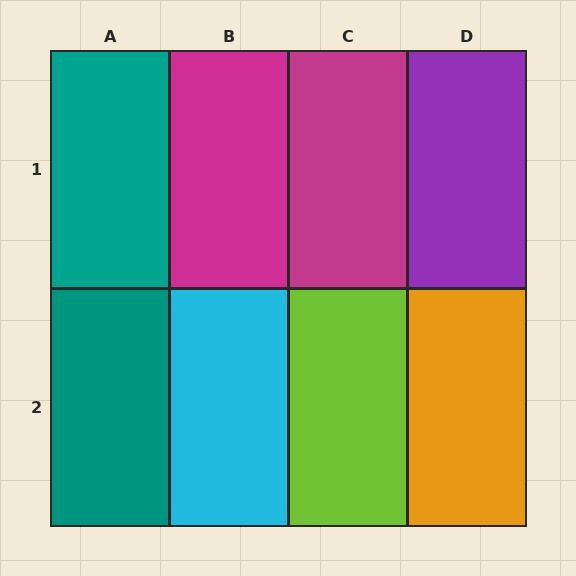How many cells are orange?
1 cell is orange.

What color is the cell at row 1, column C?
Magenta.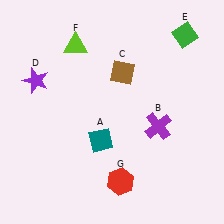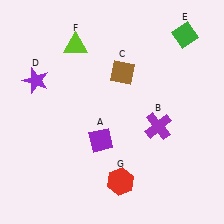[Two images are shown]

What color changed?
The diamond (A) changed from teal in Image 1 to purple in Image 2.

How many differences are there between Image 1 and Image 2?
There is 1 difference between the two images.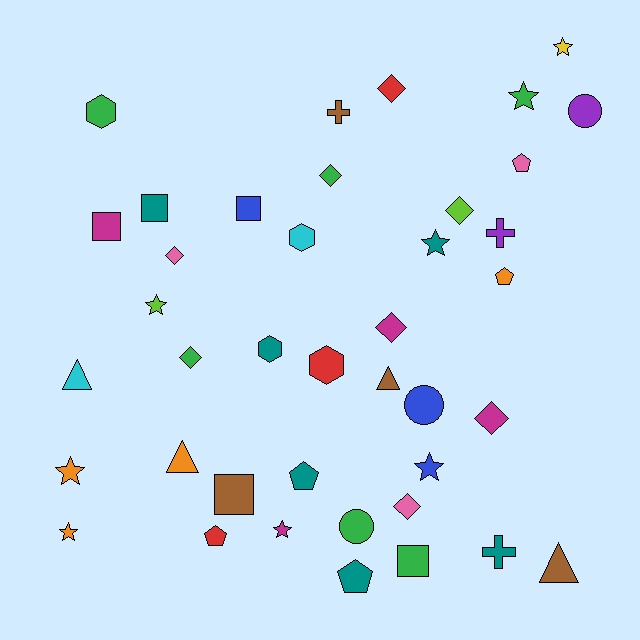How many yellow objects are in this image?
There is 1 yellow object.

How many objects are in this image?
There are 40 objects.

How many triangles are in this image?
There are 4 triangles.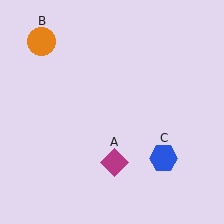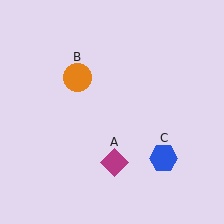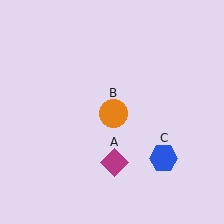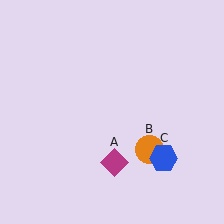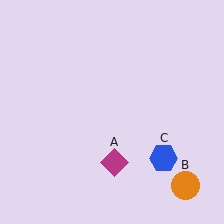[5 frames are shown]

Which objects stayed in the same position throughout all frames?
Magenta diamond (object A) and blue hexagon (object C) remained stationary.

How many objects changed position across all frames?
1 object changed position: orange circle (object B).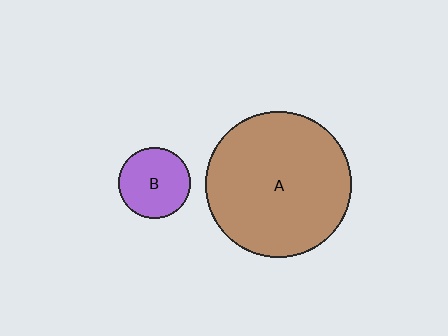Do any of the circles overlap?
No, none of the circles overlap.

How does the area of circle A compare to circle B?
Approximately 4.2 times.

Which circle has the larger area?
Circle A (brown).